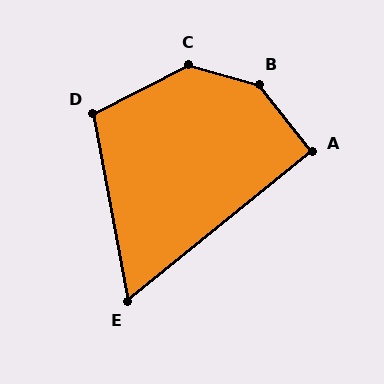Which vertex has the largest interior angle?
B, at approximately 144 degrees.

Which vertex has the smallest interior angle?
E, at approximately 61 degrees.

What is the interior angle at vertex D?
Approximately 106 degrees (obtuse).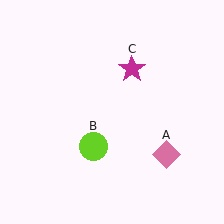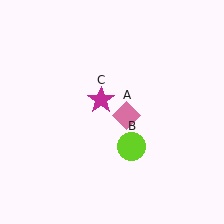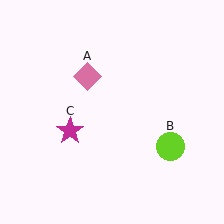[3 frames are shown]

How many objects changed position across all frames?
3 objects changed position: pink diamond (object A), lime circle (object B), magenta star (object C).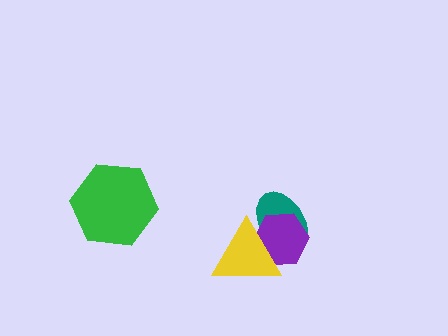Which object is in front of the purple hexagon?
The yellow triangle is in front of the purple hexagon.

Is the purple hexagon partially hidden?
Yes, it is partially covered by another shape.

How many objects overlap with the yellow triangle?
2 objects overlap with the yellow triangle.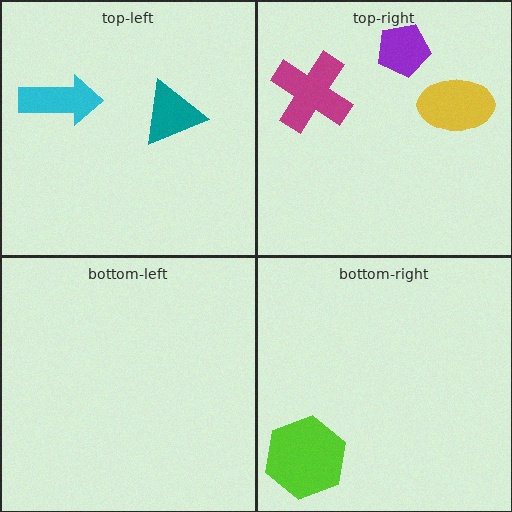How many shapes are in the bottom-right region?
1.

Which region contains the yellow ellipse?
The top-right region.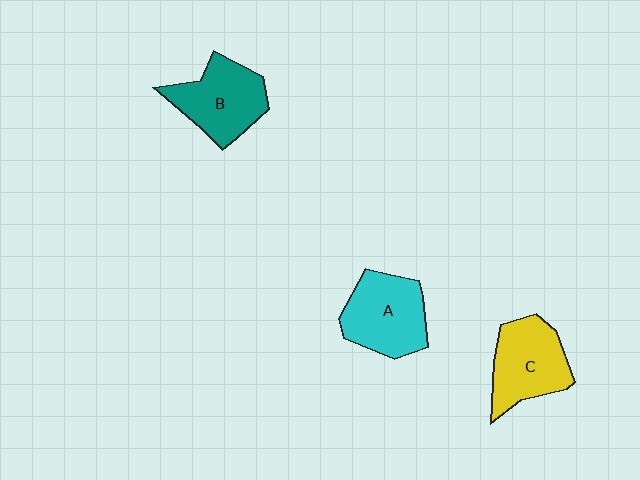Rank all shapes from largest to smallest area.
From largest to smallest: A (cyan), B (teal), C (yellow).